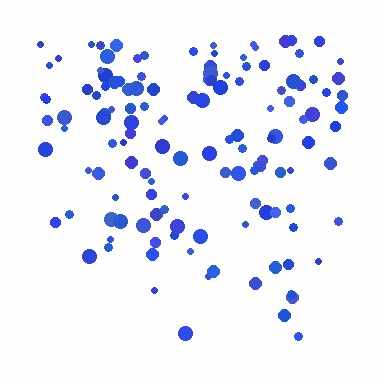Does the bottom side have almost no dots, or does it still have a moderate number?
Still a moderate number, just noticeably fewer than the top.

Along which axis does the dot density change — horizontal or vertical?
Vertical.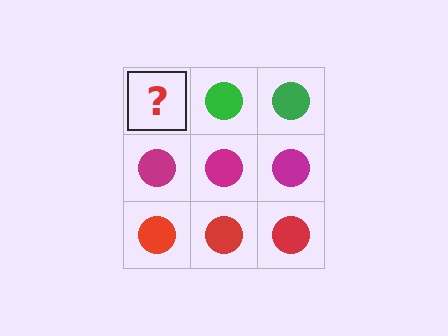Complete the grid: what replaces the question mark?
The question mark should be replaced with a green circle.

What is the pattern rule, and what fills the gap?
The rule is that each row has a consistent color. The gap should be filled with a green circle.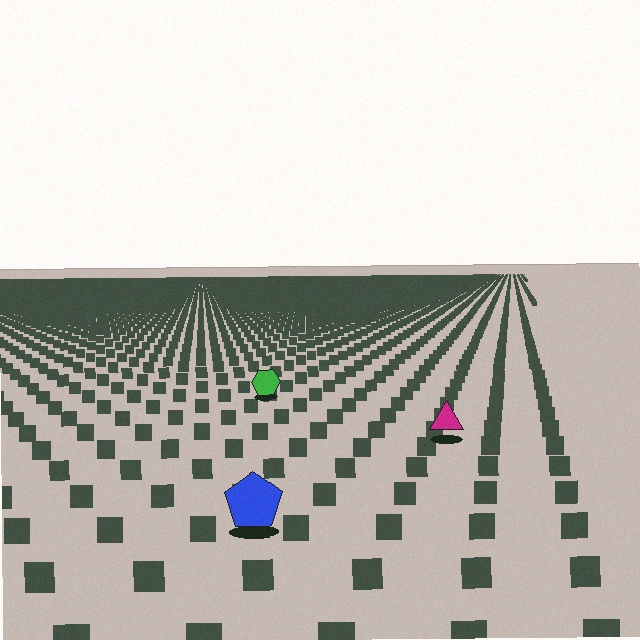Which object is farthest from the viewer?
The green hexagon is farthest from the viewer. It appears smaller and the ground texture around it is denser.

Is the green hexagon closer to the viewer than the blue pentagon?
No. The blue pentagon is closer — you can tell from the texture gradient: the ground texture is coarser near it.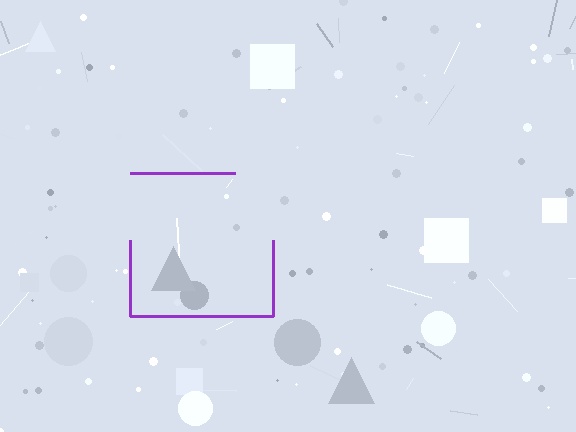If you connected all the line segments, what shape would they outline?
They would outline a square.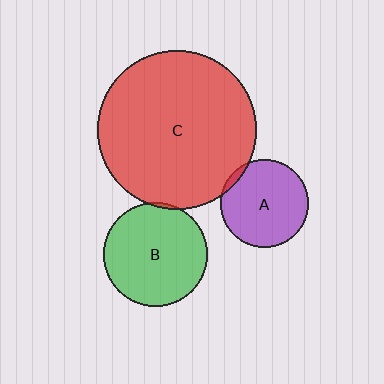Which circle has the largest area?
Circle C (red).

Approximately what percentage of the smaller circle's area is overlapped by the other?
Approximately 5%.